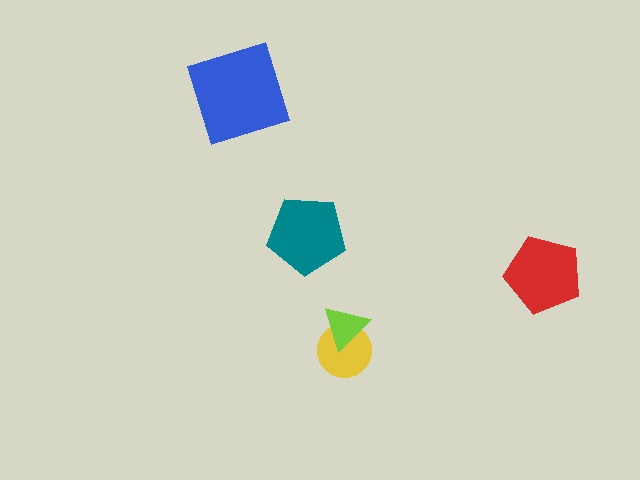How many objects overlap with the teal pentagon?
0 objects overlap with the teal pentagon.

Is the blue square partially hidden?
No, no other shape covers it.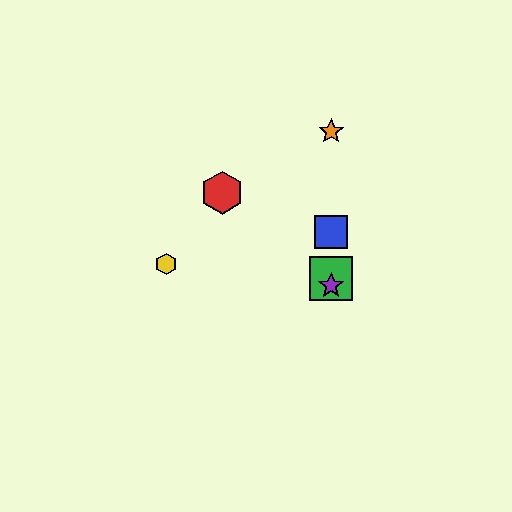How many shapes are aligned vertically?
4 shapes (the blue square, the green square, the purple star, the orange star) are aligned vertically.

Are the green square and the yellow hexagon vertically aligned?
No, the green square is at x≈331 and the yellow hexagon is at x≈166.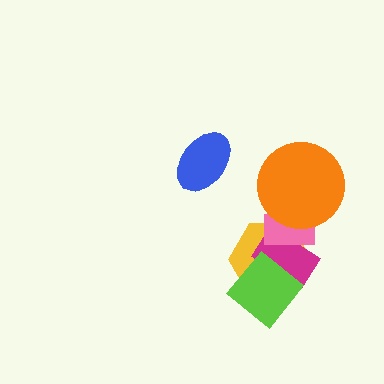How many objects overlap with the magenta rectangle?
3 objects overlap with the magenta rectangle.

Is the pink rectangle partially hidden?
Yes, it is partially covered by another shape.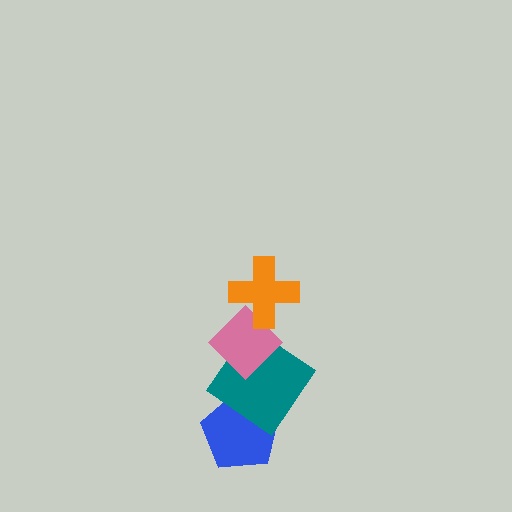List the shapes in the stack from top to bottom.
From top to bottom: the orange cross, the pink diamond, the teal diamond, the blue pentagon.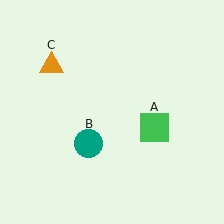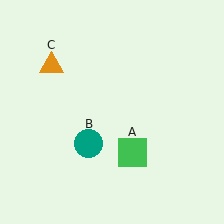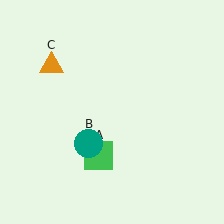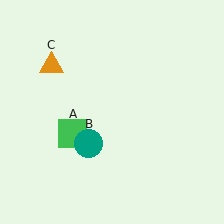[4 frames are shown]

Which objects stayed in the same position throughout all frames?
Teal circle (object B) and orange triangle (object C) remained stationary.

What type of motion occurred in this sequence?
The green square (object A) rotated clockwise around the center of the scene.